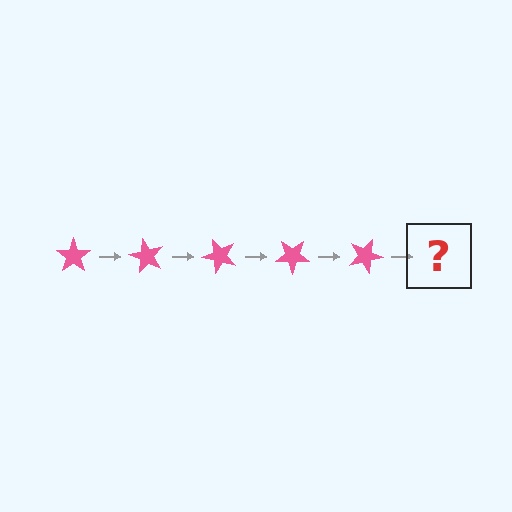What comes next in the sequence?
The next element should be a pink star rotated 300 degrees.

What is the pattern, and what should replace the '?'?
The pattern is that the star rotates 60 degrees each step. The '?' should be a pink star rotated 300 degrees.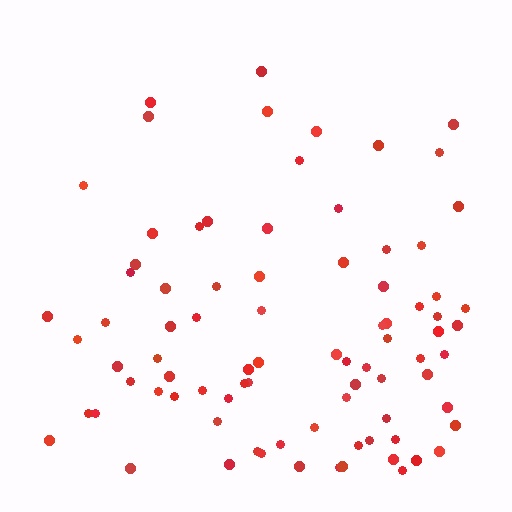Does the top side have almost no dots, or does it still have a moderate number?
Still a moderate number, just noticeably fewer than the bottom.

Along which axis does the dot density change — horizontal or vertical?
Vertical.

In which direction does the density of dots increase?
From top to bottom, with the bottom side densest.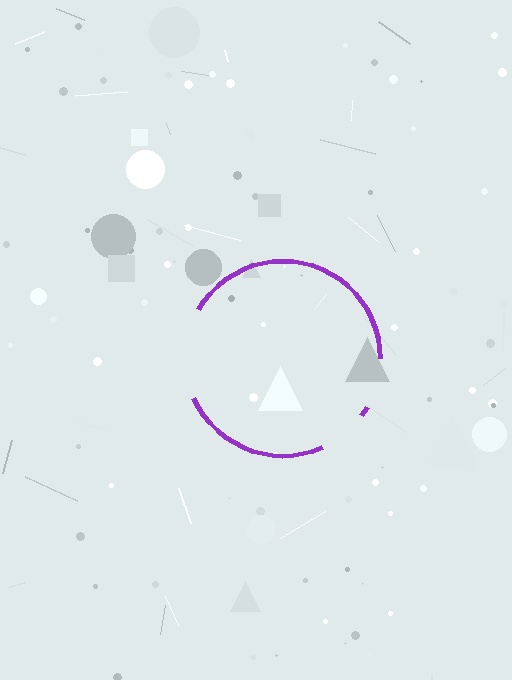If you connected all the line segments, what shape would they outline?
They would outline a circle.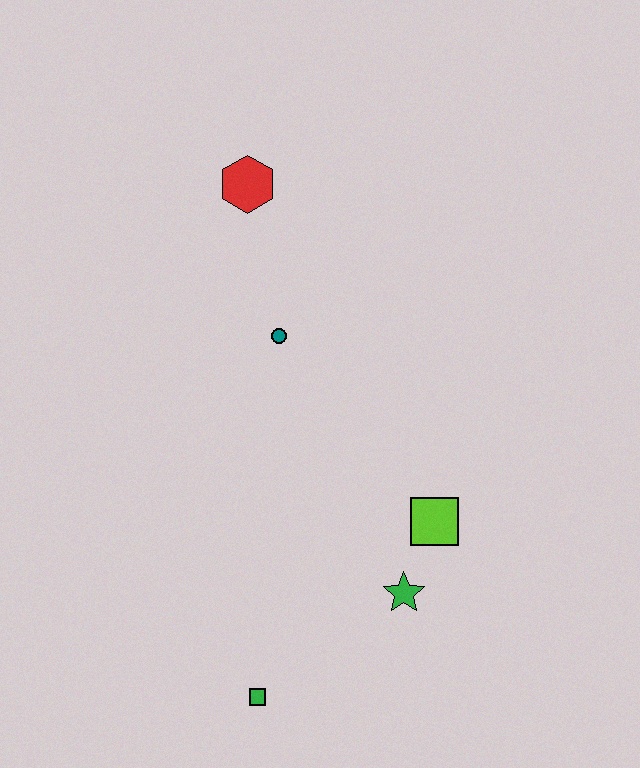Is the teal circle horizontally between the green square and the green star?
Yes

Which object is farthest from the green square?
The red hexagon is farthest from the green square.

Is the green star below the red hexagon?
Yes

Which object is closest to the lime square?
The green star is closest to the lime square.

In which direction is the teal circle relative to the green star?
The teal circle is above the green star.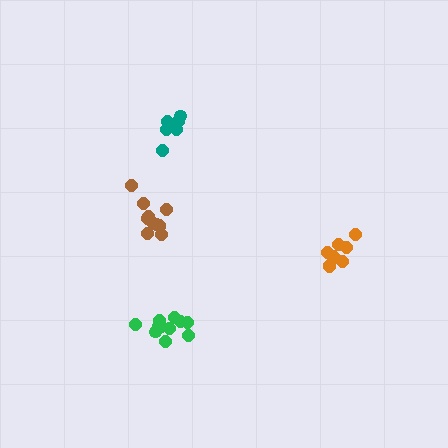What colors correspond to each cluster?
The clusters are colored: orange, brown, teal, green.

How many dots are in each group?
Group 1: 8 dots, Group 2: 11 dots, Group 3: 8 dots, Group 4: 11 dots (38 total).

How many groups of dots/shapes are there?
There are 4 groups.